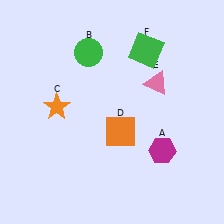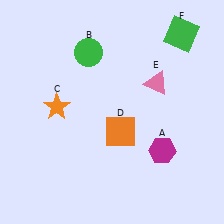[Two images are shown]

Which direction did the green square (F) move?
The green square (F) moved right.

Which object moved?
The green square (F) moved right.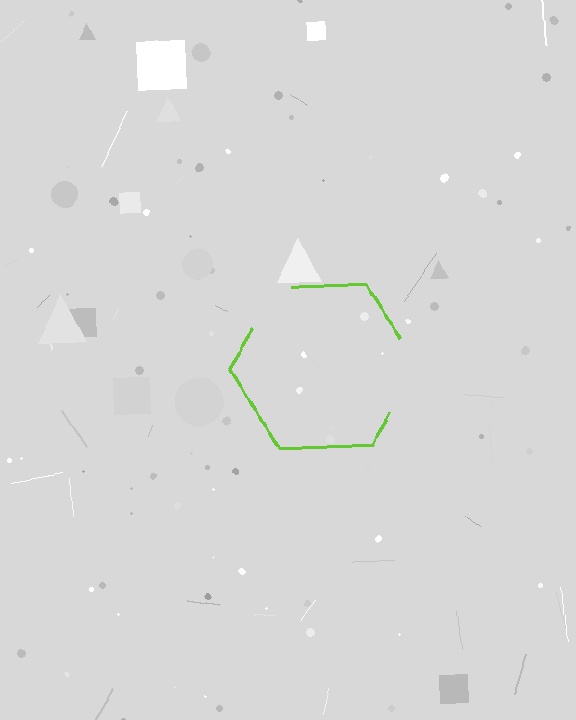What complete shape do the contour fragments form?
The contour fragments form a hexagon.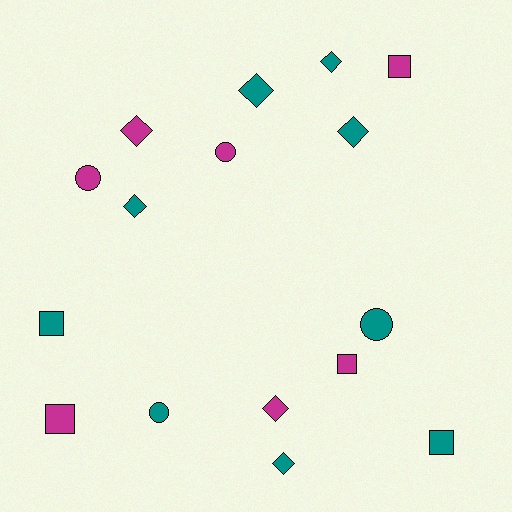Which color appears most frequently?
Teal, with 9 objects.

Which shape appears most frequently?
Diamond, with 7 objects.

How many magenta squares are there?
There are 3 magenta squares.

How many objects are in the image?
There are 16 objects.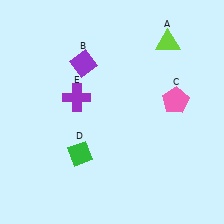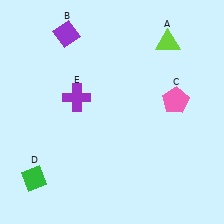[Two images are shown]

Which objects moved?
The objects that moved are: the purple diamond (B), the green diamond (D).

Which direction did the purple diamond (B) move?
The purple diamond (B) moved up.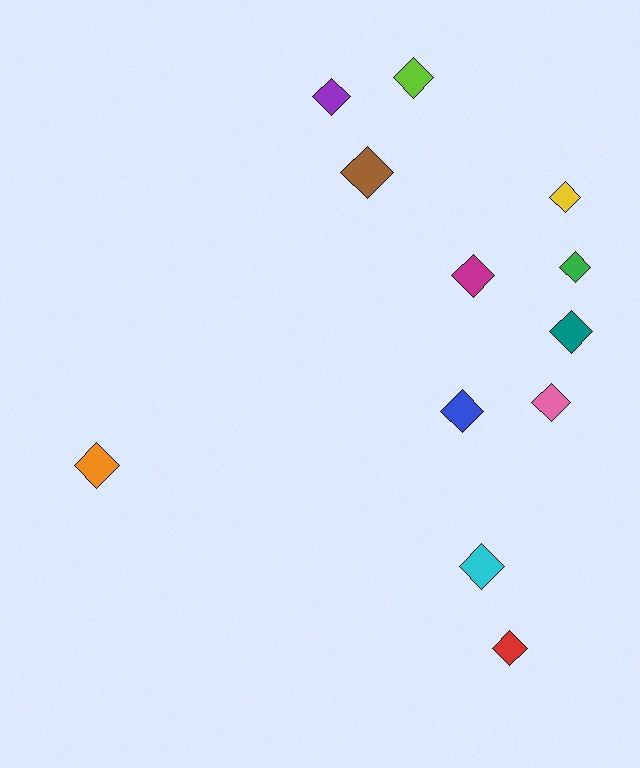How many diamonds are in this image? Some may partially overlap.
There are 12 diamonds.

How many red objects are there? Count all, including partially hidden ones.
There is 1 red object.